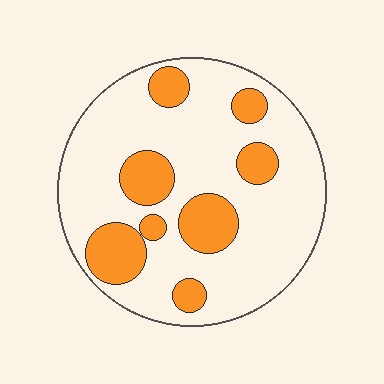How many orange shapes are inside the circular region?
8.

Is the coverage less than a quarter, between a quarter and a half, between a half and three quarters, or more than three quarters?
Less than a quarter.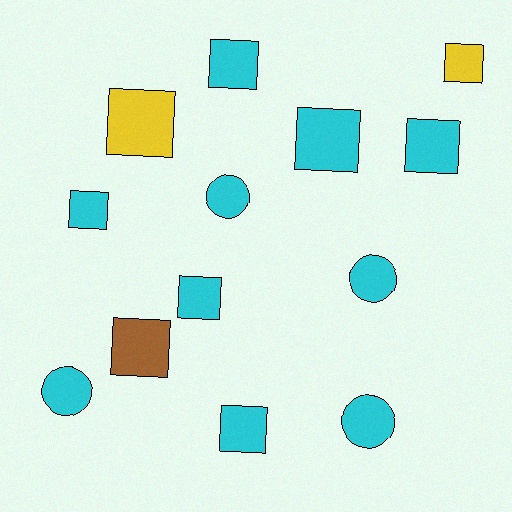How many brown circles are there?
There are no brown circles.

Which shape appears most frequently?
Square, with 9 objects.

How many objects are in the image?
There are 13 objects.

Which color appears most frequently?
Cyan, with 10 objects.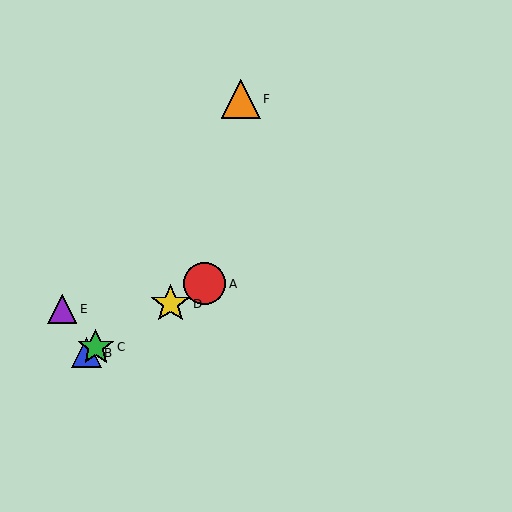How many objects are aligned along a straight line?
4 objects (A, B, C, D) are aligned along a straight line.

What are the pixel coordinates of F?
Object F is at (241, 99).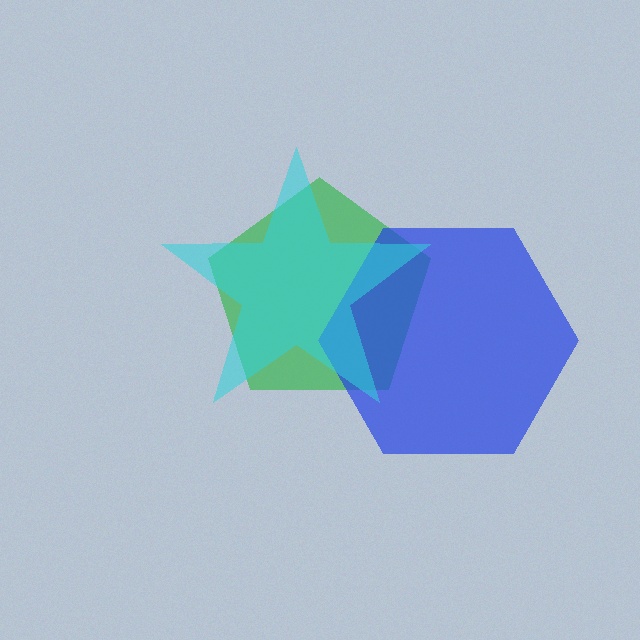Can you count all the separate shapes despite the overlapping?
Yes, there are 3 separate shapes.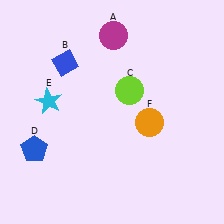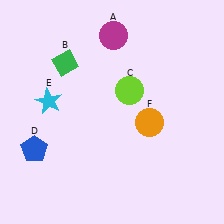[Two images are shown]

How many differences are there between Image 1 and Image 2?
There is 1 difference between the two images.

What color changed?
The diamond (B) changed from blue in Image 1 to green in Image 2.